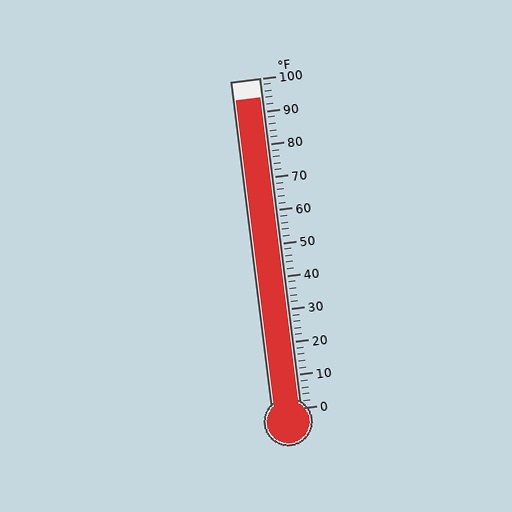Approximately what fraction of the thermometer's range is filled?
The thermometer is filled to approximately 95% of its range.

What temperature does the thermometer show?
The thermometer shows approximately 94°F.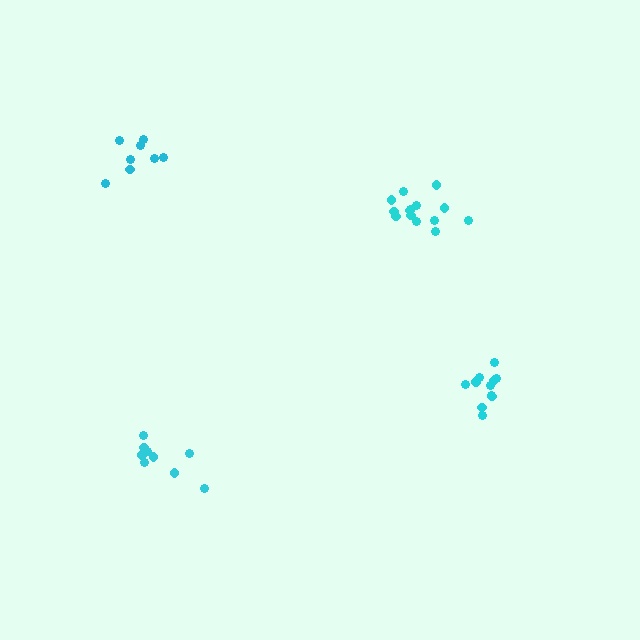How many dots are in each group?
Group 1: 8 dots, Group 2: 14 dots, Group 3: 9 dots, Group 4: 11 dots (42 total).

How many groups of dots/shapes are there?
There are 4 groups.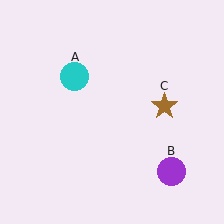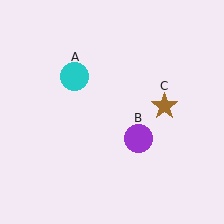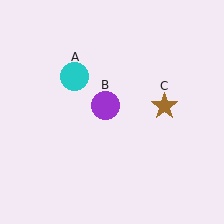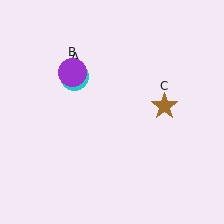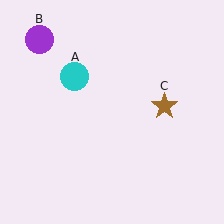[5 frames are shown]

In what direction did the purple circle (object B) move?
The purple circle (object B) moved up and to the left.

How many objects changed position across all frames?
1 object changed position: purple circle (object B).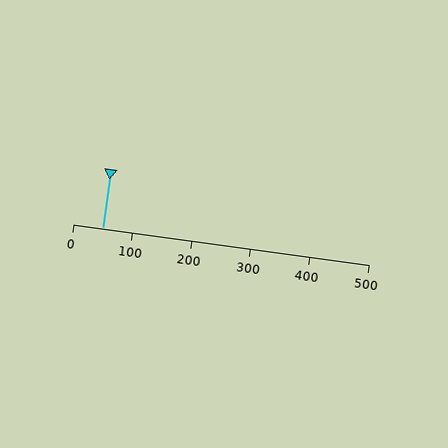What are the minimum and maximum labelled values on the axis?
The axis runs from 0 to 500.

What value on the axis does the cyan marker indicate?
The marker indicates approximately 50.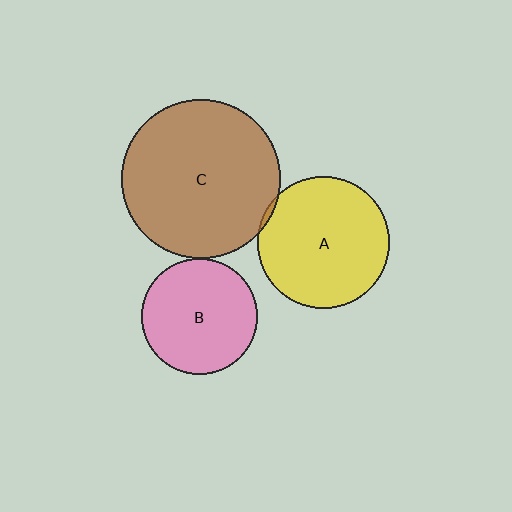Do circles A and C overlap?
Yes.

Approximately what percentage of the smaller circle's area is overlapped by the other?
Approximately 5%.